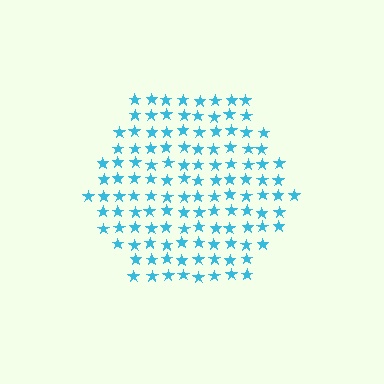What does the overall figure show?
The overall figure shows a hexagon.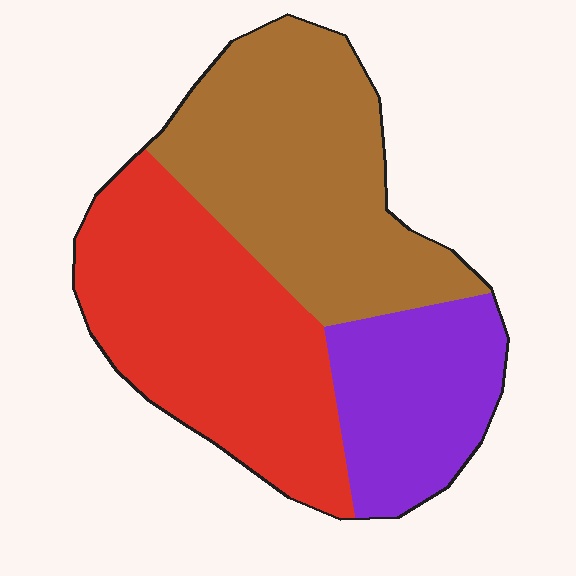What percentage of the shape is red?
Red covers 39% of the shape.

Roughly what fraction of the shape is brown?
Brown covers roughly 40% of the shape.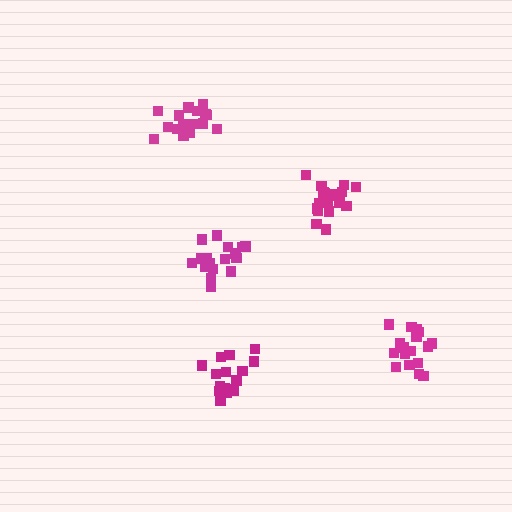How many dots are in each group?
Group 1: 16 dots, Group 2: 21 dots, Group 3: 17 dots, Group 4: 18 dots, Group 5: 18 dots (90 total).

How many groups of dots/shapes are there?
There are 5 groups.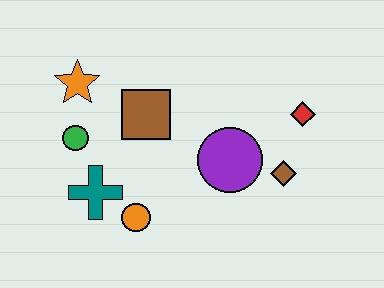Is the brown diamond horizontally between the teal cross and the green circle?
No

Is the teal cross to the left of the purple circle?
Yes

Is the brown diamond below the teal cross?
No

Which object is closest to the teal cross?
The orange circle is closest to the teal cross.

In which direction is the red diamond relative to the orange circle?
The red diamond is to the right of the orange circle.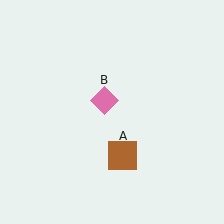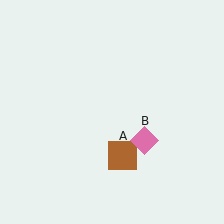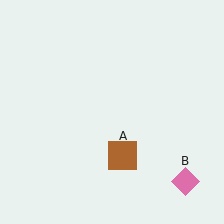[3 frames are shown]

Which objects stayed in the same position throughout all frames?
Brown square (object A) remained stationary.